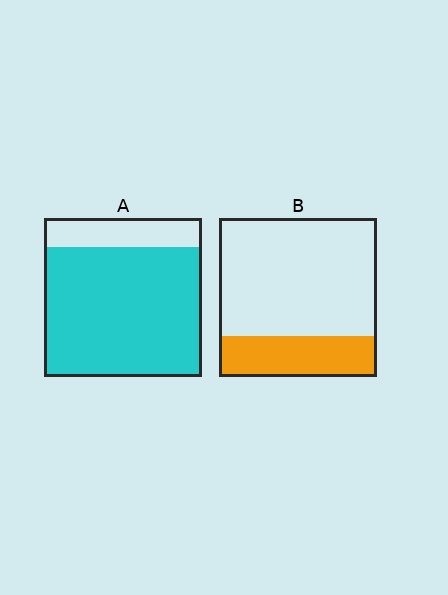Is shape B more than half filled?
No.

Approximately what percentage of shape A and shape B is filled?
A is approximately 80% and B is approximately 25%.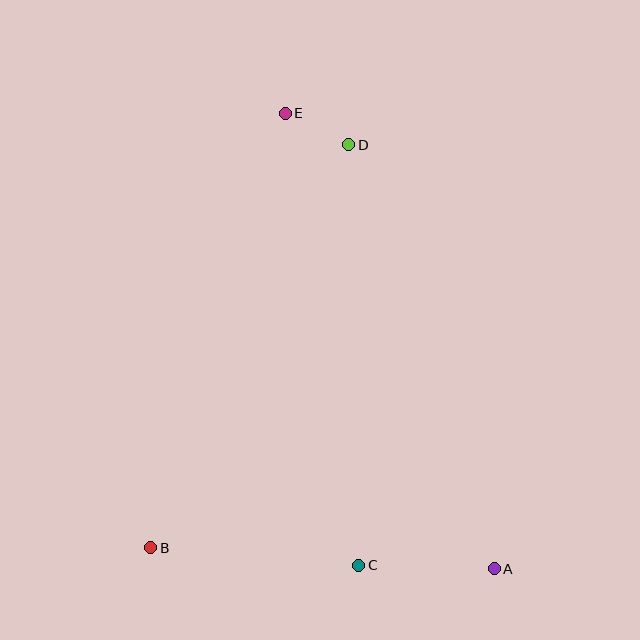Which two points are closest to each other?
Points D and E are closest to each other.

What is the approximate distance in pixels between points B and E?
The distance between B and E is approximately 455 pixels.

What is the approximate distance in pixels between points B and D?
The distance between B and D is approximately 449 pixels.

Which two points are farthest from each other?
Points A and E are farthest from each other.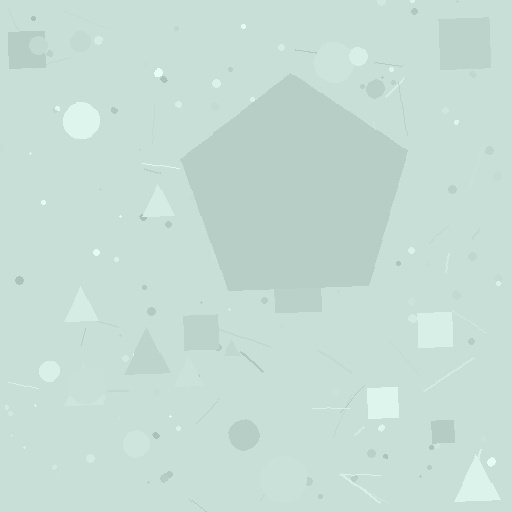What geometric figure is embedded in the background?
A pentagon is embedded in the background.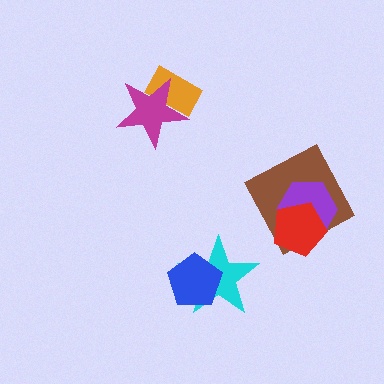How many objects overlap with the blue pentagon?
1 object overlaps with the blue pentagon.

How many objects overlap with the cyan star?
1 object overlaps with the cyan star.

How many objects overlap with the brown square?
2 objects overlap with the brown square.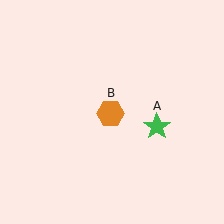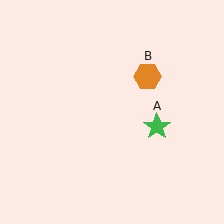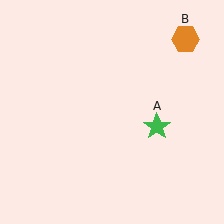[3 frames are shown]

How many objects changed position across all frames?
1 object changed position: orange hexagon (object B).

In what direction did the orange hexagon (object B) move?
The orange hexagon (object B) moved up and to the right.